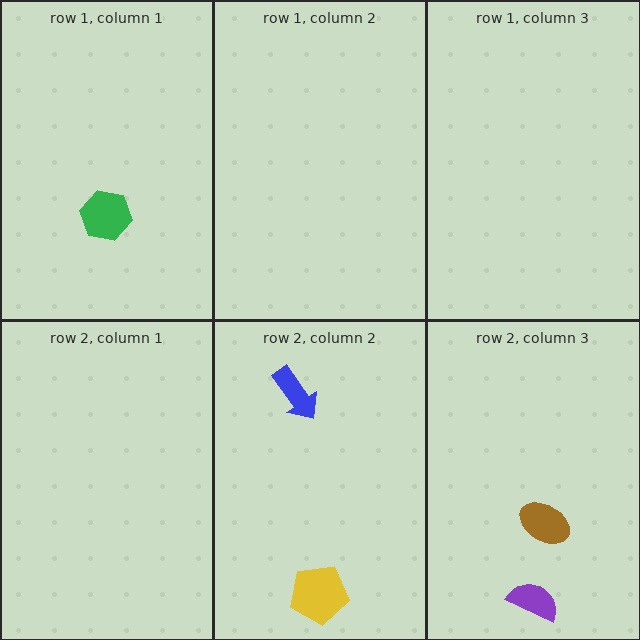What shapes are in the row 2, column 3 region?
The purple semicircle, the brown ellipse.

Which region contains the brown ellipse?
The row 2, column 3 region.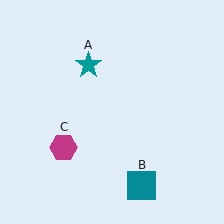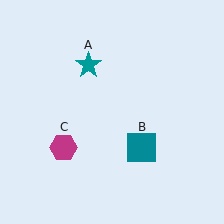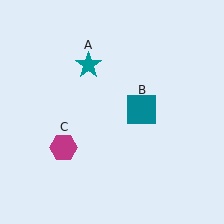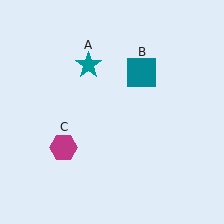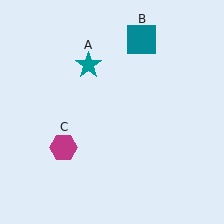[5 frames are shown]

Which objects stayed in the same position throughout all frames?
Teal star (object A) and magenta hexagon (object C) remained stationary.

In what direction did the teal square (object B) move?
The teal square (object B) moved up.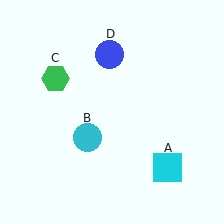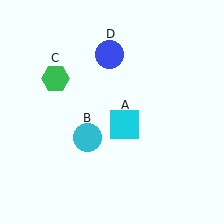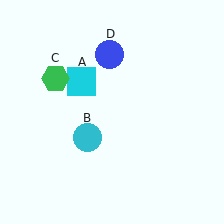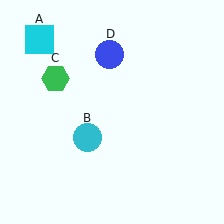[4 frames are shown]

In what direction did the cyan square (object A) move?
The cyan square (object A) moved up and to the left.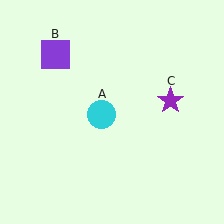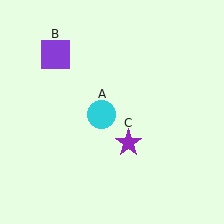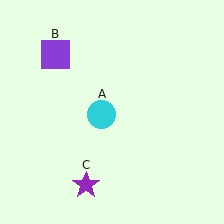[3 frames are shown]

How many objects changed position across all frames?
1 object changed position: purple star (object C).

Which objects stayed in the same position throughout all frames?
Cyan circle (object A) and purple square (object B) remained stationary.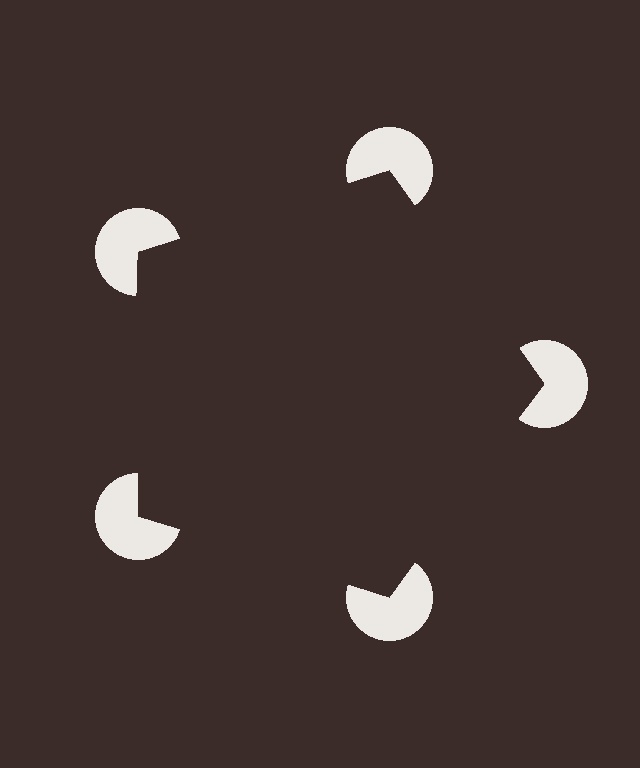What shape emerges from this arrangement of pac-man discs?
An illusory pentagon — its edges are inferred from the aligned wedge cuts in the pac-man discs, not physically drawn.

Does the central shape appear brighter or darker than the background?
It typically appears slightly darker than the background, even though no actual brightness change is drawn.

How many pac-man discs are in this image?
There are 5 — one at each vertex of the illusory pentagon.